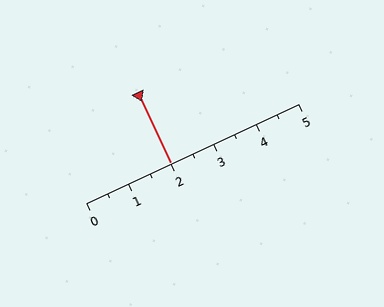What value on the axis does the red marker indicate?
The marker indicates approximately 2.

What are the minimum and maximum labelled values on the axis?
The axis runs from 0 to 5.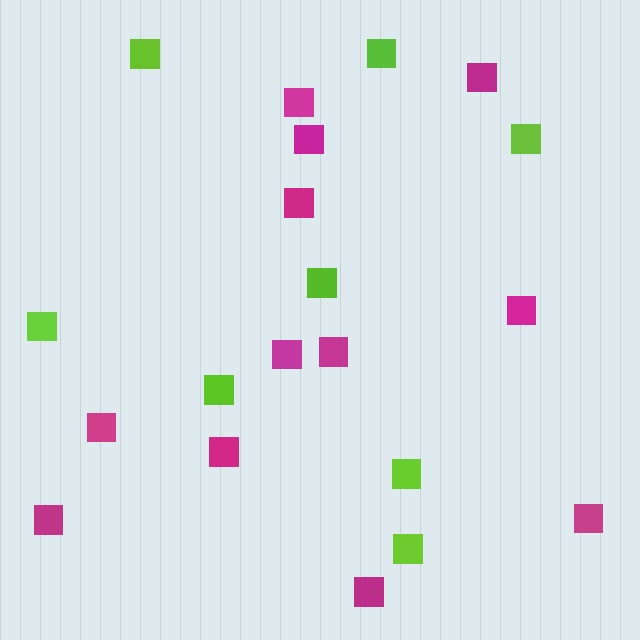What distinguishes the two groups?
There are 2 groups: one group of lime squares (8) and one group of magenta squares (12).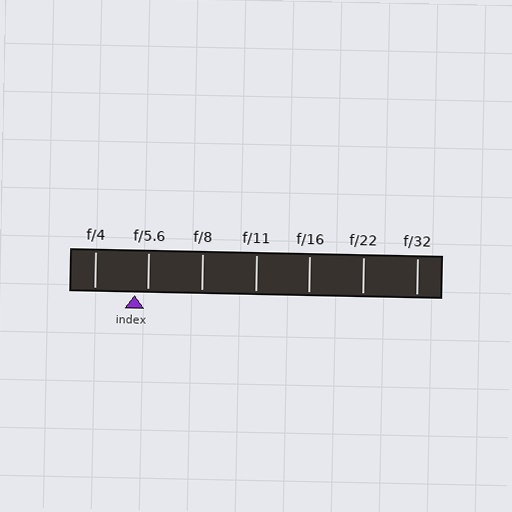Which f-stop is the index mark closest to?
The index mark is closest to f/5.6.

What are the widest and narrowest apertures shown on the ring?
The widest aperture shown is f/4 and the narrowest is f/32.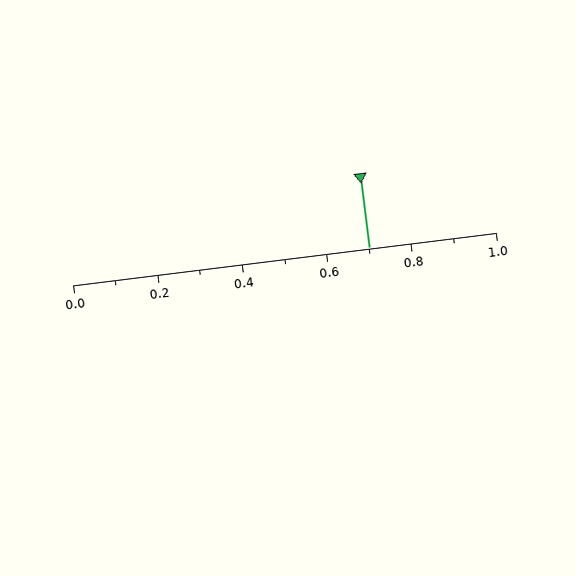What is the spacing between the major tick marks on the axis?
The major ticks are spaced 0.2 apart.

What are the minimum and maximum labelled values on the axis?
The axis runs from 0.0 to 1.0.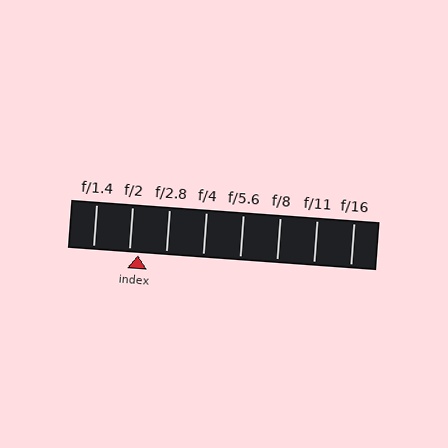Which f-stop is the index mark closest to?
The index mark is closest to f/2.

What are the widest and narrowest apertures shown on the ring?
The widest aperture shown is f/1.4 and the narrowest is f/16.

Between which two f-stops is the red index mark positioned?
The index mark is between f/2 and f/2.8.